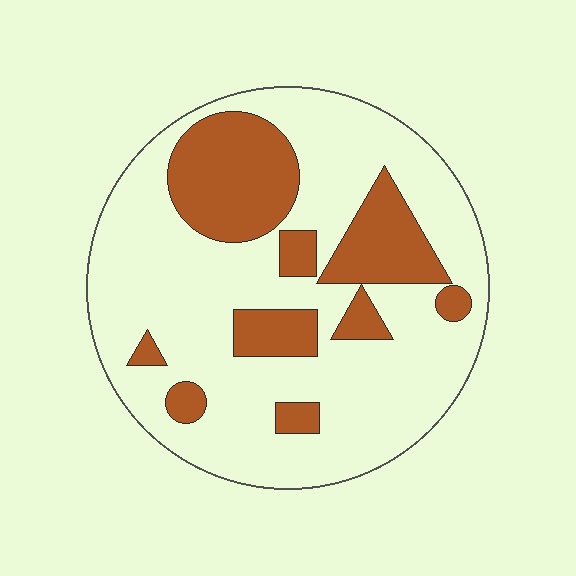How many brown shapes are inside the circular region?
9.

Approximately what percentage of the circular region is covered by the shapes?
Approximately 25%.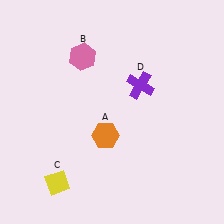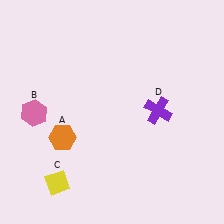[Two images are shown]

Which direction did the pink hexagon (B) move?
The pink hexagon (B) moved down.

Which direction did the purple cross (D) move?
The purple cross (D) moved down.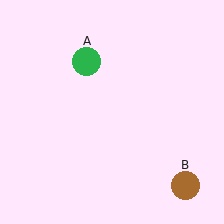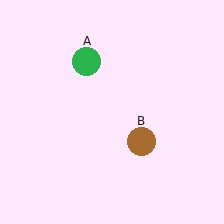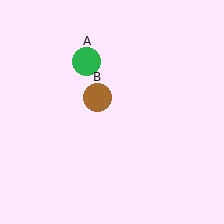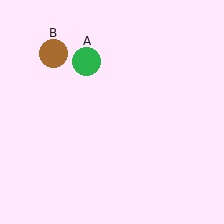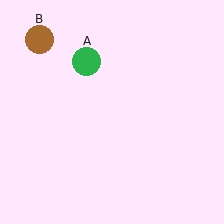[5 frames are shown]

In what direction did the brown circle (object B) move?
The brown circle (object B) moved up and to the left.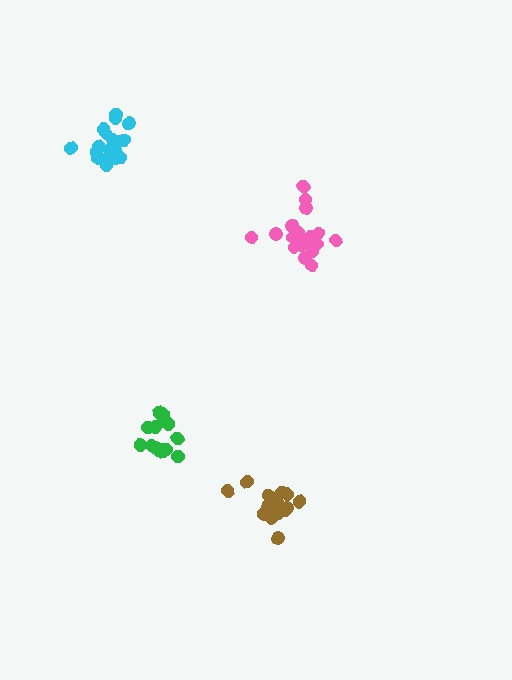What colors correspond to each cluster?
The clusters are colored: brown, pink, cyan, green.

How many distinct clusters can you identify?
There are 4 distinct clusters.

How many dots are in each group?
Group 1: 19 dots, Group 2: 18 dots, Group 3: 20 dots, Group 4: 15 dots (72 total).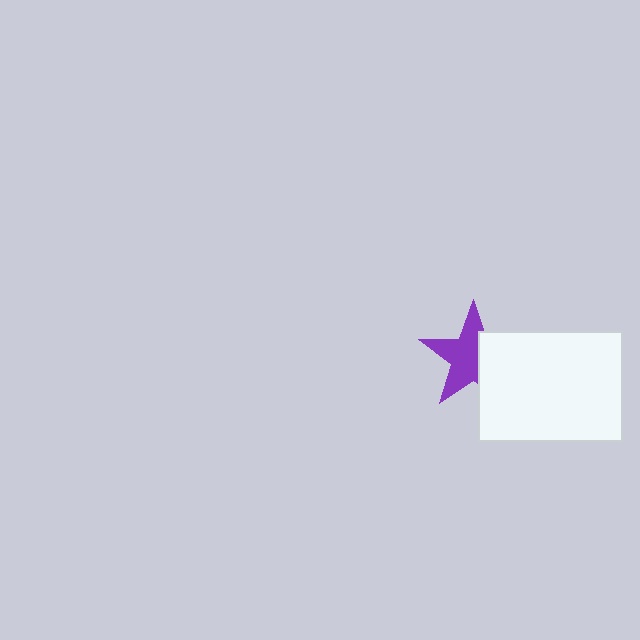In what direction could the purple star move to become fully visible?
The purple star could move left. That would shift it out from behind the white rectangle entirely.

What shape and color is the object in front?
The object in front is a white rectangle.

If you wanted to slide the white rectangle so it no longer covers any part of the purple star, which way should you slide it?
Slide it right — that is the most direct way to separate the two shapes.